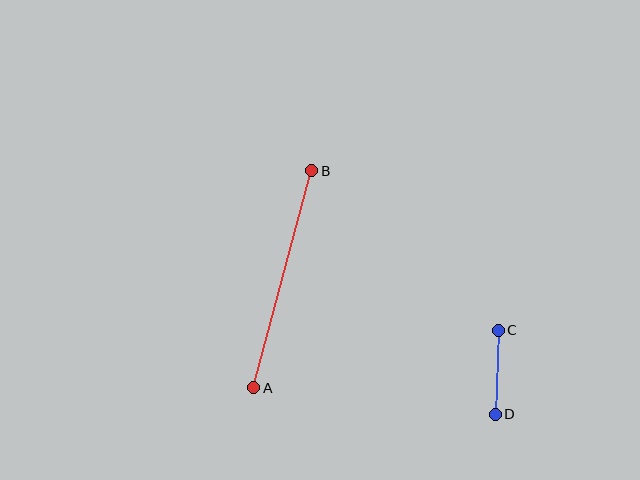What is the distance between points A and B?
The distance is approximately 225 pixels.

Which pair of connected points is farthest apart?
Points A and B are farthest apart.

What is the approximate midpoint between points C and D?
The midpoint is at approximately (497, 372) pixels.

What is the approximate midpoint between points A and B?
The midpoint is at approximately (283, 279) pixels.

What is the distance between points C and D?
The distance is approximately 84 pixels.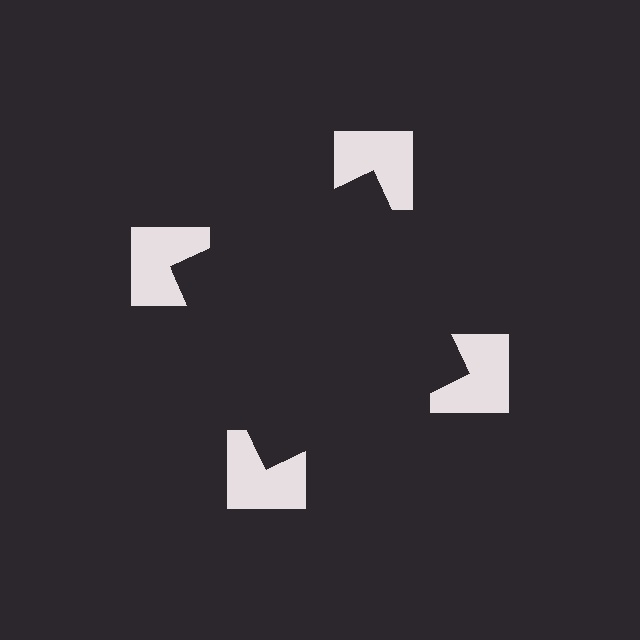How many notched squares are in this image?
There are 4 — one at each vertex of the illusory square.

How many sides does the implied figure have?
4 sides.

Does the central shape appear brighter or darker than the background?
It typically appears slightly darker than the background, even though no actual brightness change is drawn.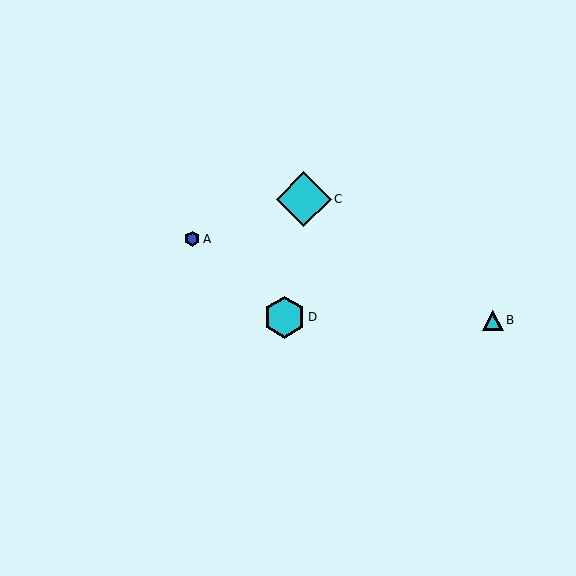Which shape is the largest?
The cyan diamond (labeled C) is the largest.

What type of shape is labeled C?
Shape C is a cyan diamond.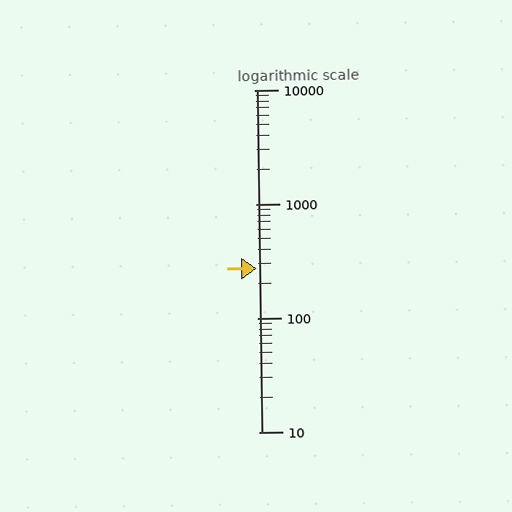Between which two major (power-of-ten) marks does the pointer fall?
The pointer is between 100 and 1000.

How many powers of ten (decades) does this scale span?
The scale spans 3 decades, from 10 to 10000.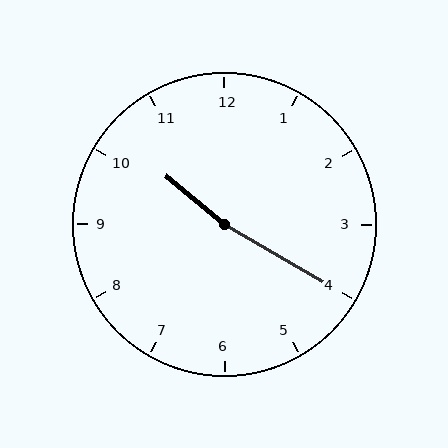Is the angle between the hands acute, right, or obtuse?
It is obtuse.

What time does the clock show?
10:20.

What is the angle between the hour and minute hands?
Approximately 170 degrees.